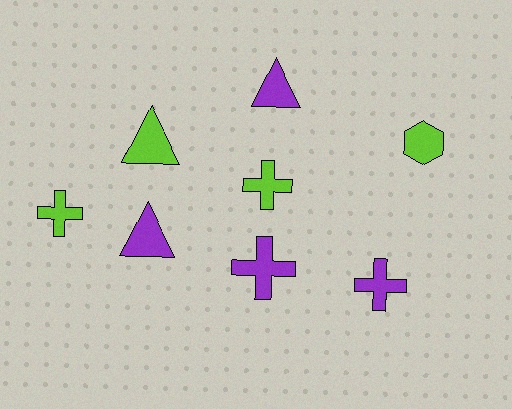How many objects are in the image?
There are 8 objects.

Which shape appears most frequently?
Cross, with 4 objects.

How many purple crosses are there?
There are 2 purple crosses.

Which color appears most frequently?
Lime, with 4 objects.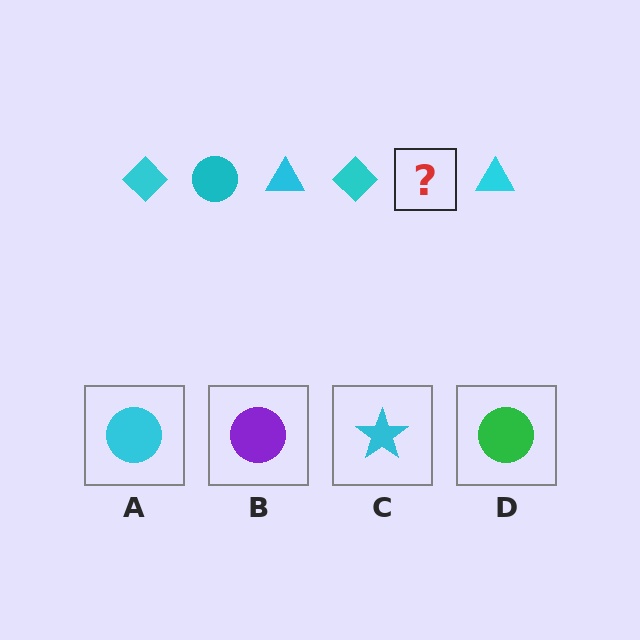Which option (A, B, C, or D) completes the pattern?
A.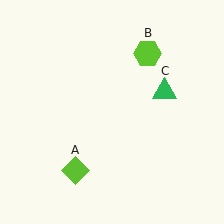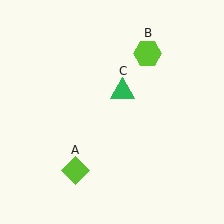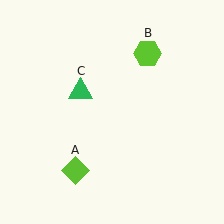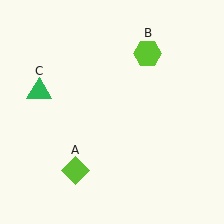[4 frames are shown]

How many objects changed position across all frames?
1 object changed position: green triangle (object C).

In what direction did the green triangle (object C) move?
The green triangle (object C) moved left.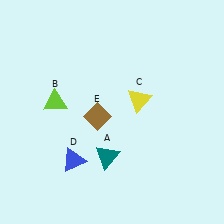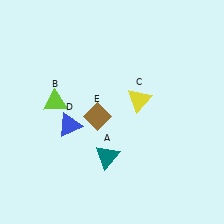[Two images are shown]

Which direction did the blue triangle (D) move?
The blue triangle (D) moved up.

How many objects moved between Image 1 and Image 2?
1 object moved between the two images.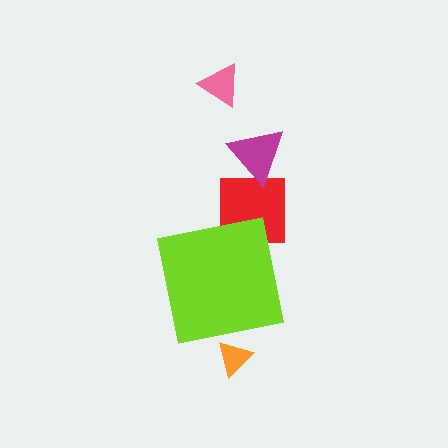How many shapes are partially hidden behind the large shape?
2 shapes are partially hidden.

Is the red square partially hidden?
Yes, the red square is partially hidden behind the lime square.